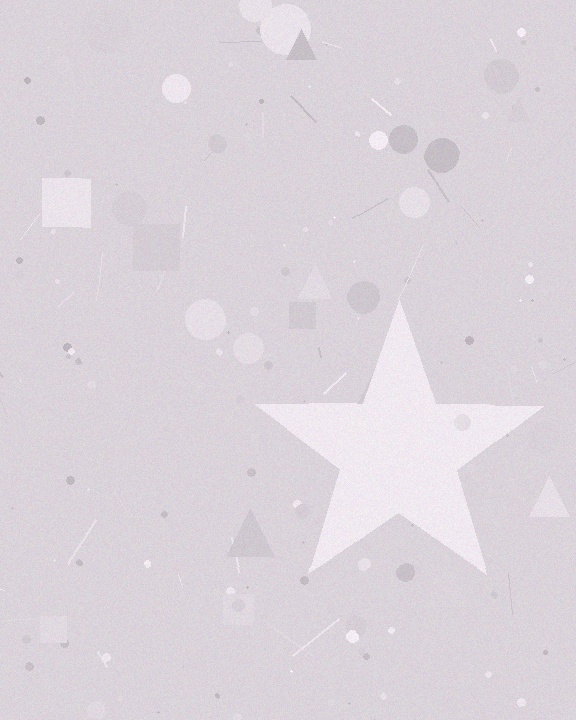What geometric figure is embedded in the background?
A star is embedded in the background.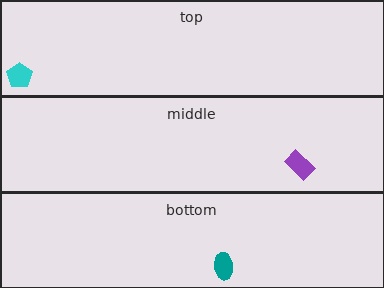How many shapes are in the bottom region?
1.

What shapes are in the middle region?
The purple rectangle.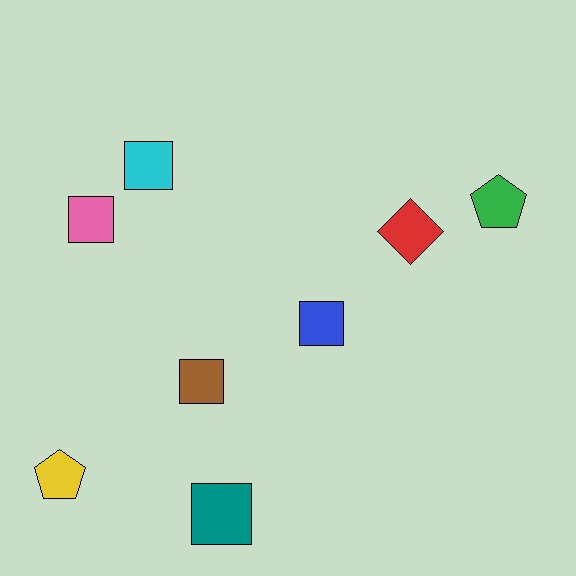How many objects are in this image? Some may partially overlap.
There are 8 objects.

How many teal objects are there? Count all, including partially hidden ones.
There is 1 teal object.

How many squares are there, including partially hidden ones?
There are 5 squares.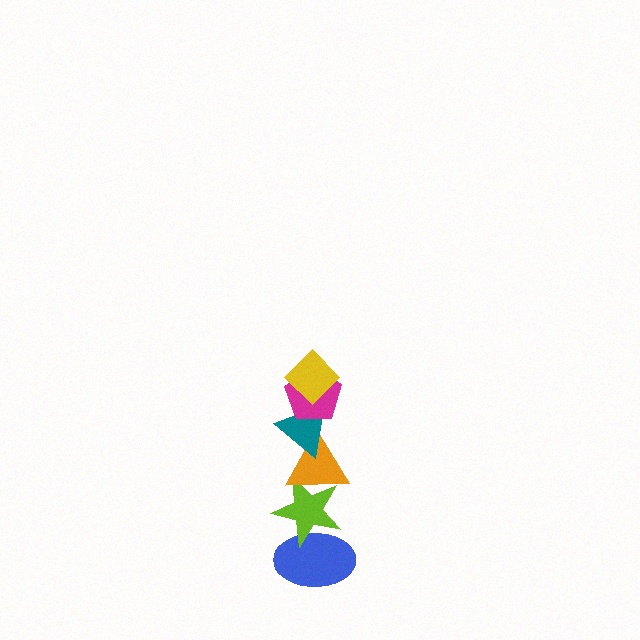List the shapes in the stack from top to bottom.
From top to bottom: the yellow diamond, the magenta pentagon, the teal triangle, the orange triangle, the lime star, the blue ellipse.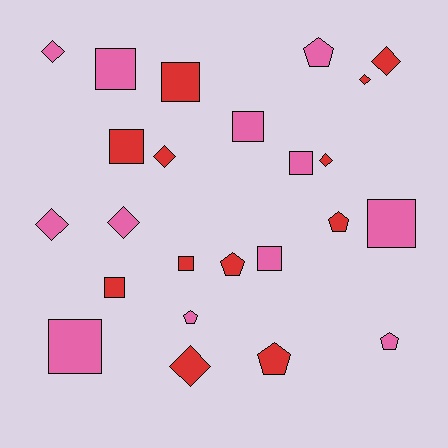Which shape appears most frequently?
Square, with 10 objects.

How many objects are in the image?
There are 24 objects.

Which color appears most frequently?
Pink, with 12 objects.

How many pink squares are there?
There are 6 pink squares.